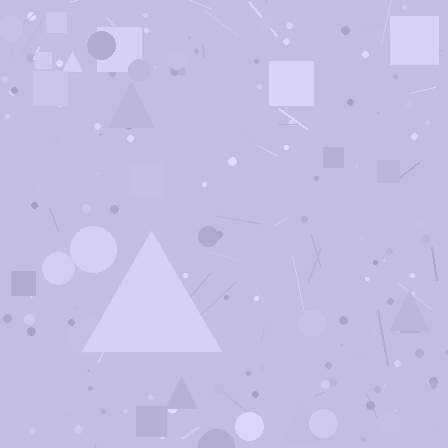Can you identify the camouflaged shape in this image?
The camouflaged shape is a triangle.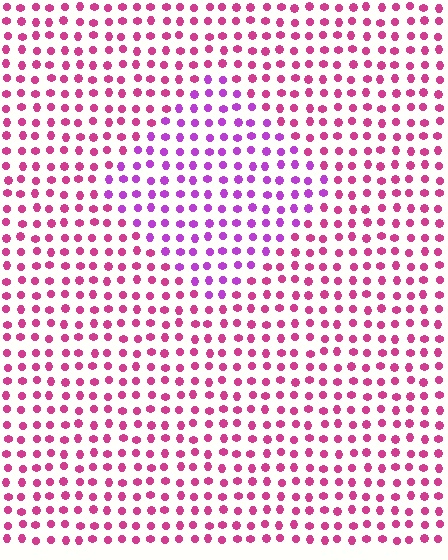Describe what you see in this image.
The image is filled with small magenta elements in a uniform arrangement. A diamond-shaped region is visible where the elements are tinted to a slightly different hue, forming a subtle color boundary.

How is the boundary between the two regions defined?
The boundary is defined purely by a slight shift in hue (about 36 degrees). Spacing, size, and orientation are identical on both sides.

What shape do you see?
I see a diamond.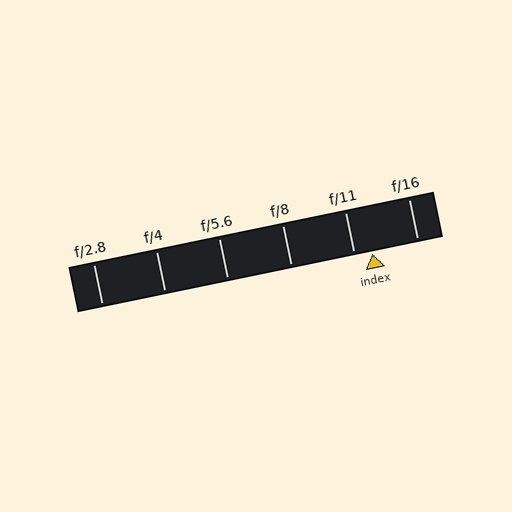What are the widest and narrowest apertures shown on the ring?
The widest aperture shown is f/2.8 and the narrowest is f/16.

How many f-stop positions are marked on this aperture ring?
There are 6 f-stop positions marked.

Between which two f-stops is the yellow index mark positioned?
The index mark is between f/11 and f/16.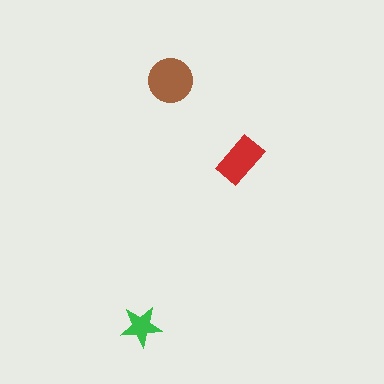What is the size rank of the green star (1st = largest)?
3rd.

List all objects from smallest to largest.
The green star, the red rectangle, the brown circle.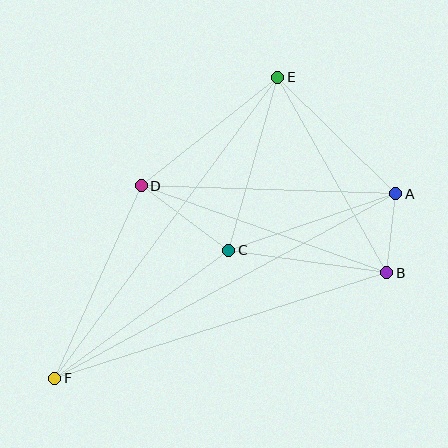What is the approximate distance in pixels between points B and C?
The distance between B and C is approximately 159 pixels.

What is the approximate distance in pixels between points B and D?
The distance between B and D is approximately 260 pixels.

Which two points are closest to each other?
Points A and B are closest to each other.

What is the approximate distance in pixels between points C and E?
The distance between C and E is approximately 180 pixels.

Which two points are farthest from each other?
Points A and F are farthest from each other.